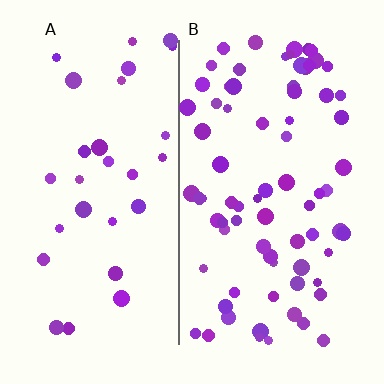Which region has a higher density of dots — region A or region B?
B (the right).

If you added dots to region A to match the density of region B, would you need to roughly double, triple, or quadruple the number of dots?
Approximately triple.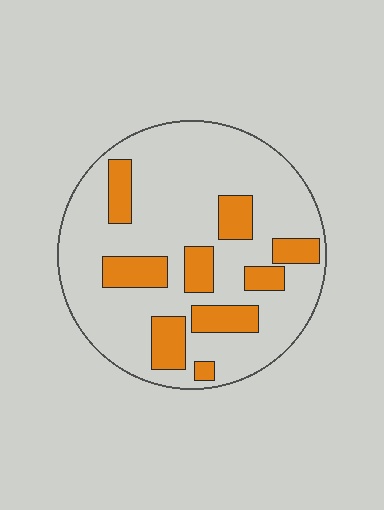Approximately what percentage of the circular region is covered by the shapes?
Approximately 25%.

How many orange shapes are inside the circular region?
9.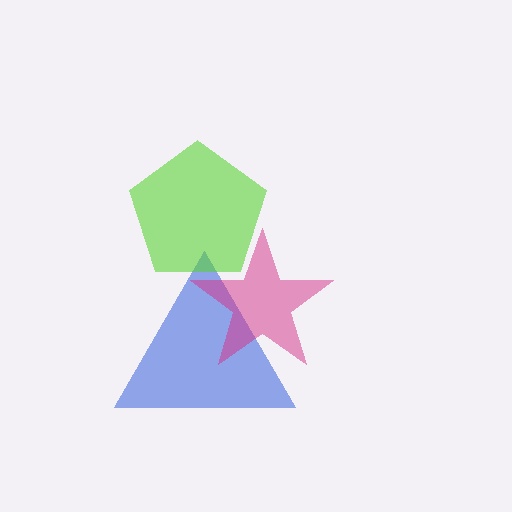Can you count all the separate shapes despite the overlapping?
Yes, there are 3 separate shapes.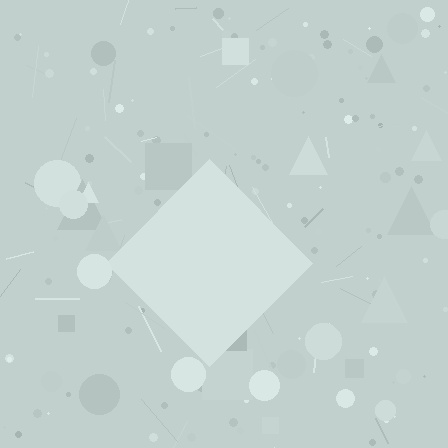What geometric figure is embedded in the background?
A diamond is embedded in the background.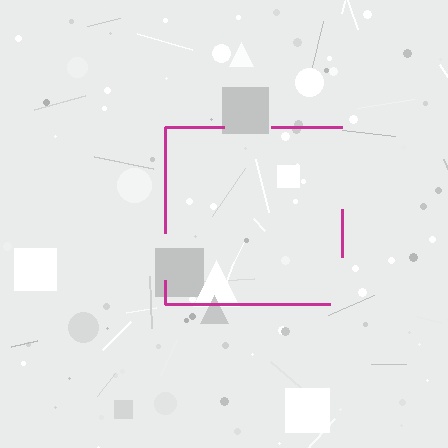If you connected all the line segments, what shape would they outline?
They would outline a square.